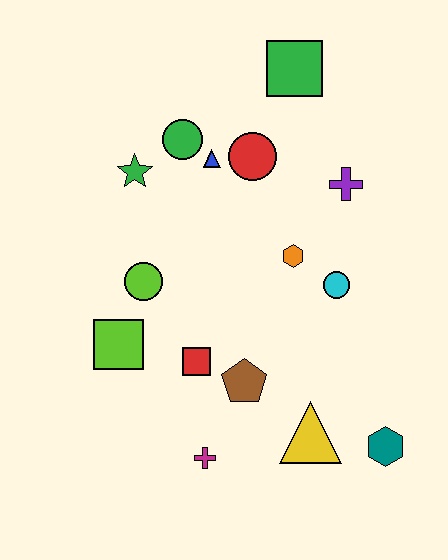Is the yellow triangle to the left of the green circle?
No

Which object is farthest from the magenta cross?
The green square is farthest from the magenta cross.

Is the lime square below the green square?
Yes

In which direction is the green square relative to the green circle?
The green square is to the right of the green circle.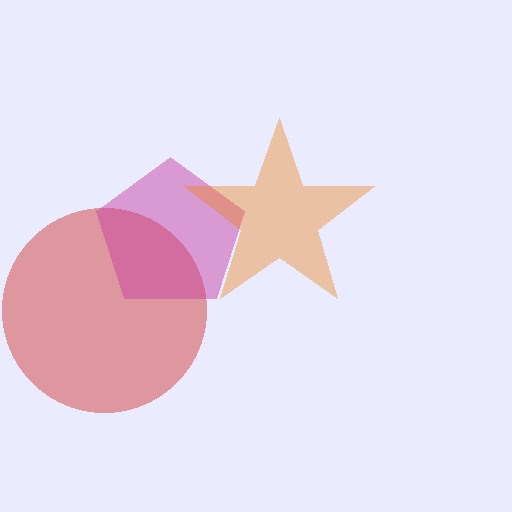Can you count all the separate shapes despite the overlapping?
Yes, there are 3 separate shapes.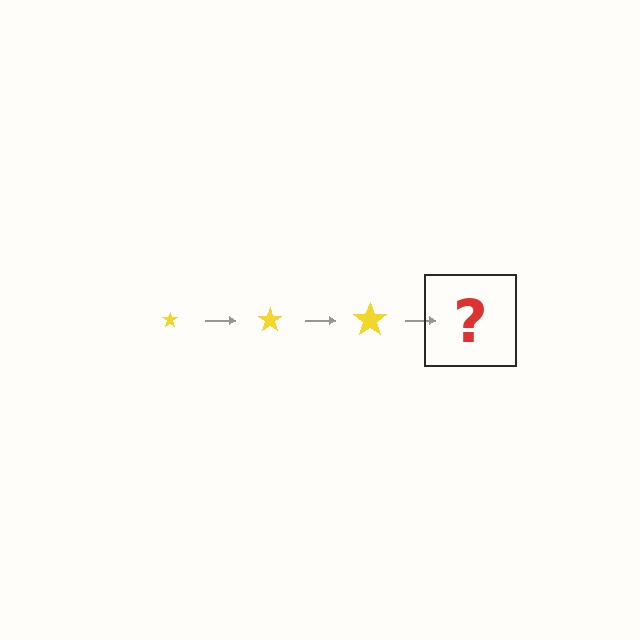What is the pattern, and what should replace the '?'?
The pattern is that the star gets progressively larger each step. The '?' should be a yellow star, larger than the previous one.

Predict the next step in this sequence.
The next step is a yellow star, larger than the previous one.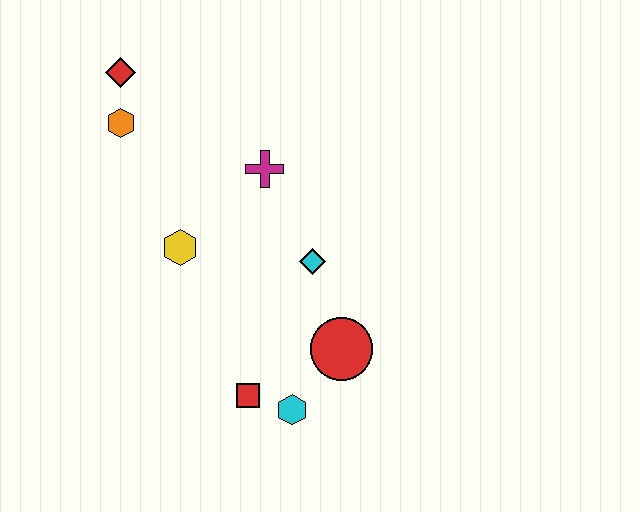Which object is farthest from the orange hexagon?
The cyan hexagon is farthest from the orange hexagon.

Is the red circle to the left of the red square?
No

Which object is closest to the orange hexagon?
The red diamond is closest to the orange hexagon.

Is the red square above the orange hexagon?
No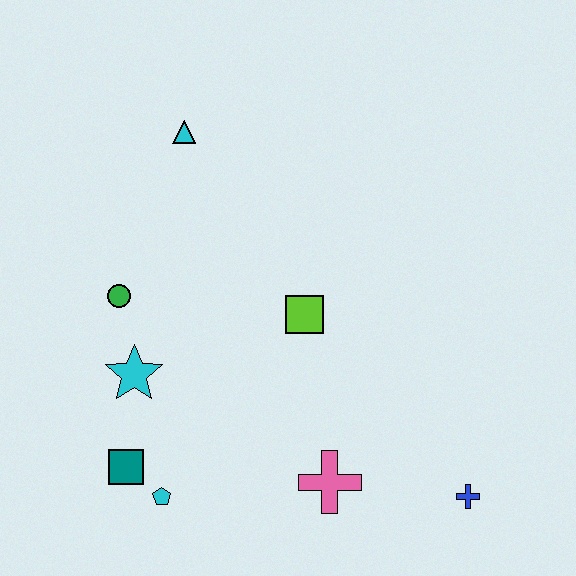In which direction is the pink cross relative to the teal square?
The pink cross is to the right of the teal square.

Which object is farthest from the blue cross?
The cyan triangle is farthest from the blue cross.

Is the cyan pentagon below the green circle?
Yes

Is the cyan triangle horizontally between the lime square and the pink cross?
No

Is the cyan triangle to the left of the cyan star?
No